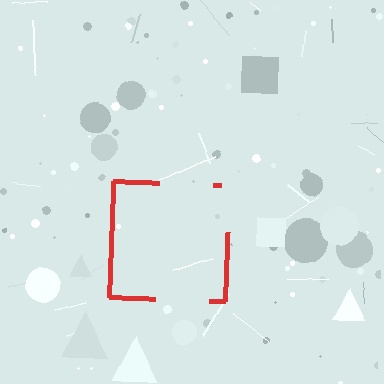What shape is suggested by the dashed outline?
The dashed outline suggests a square.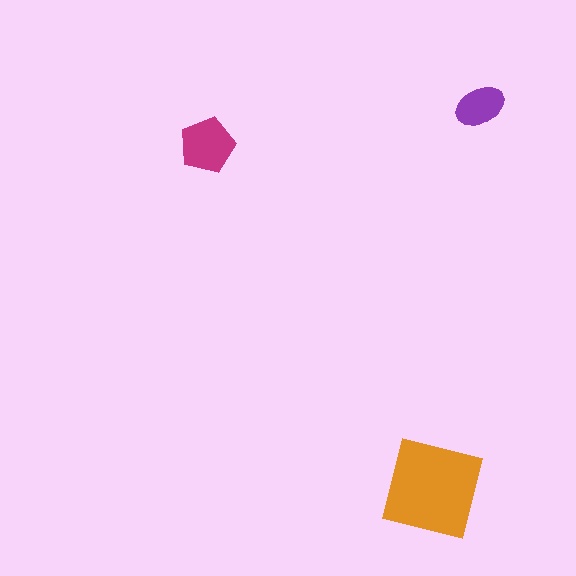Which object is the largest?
The orange square.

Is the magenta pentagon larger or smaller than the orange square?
Smaller.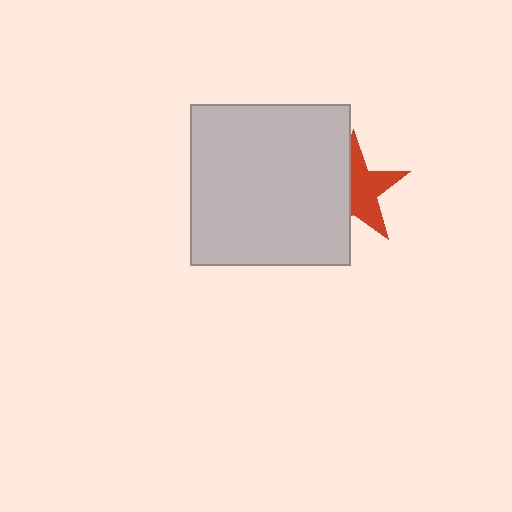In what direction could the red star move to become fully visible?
The red star could move right. That would shift it out from behind the light gray square entirely.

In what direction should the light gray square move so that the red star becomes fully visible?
The light gray square should move left. That is the shortest direction to clear the overlap and leave the red star fully visible.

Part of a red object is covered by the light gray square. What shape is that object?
It is a star.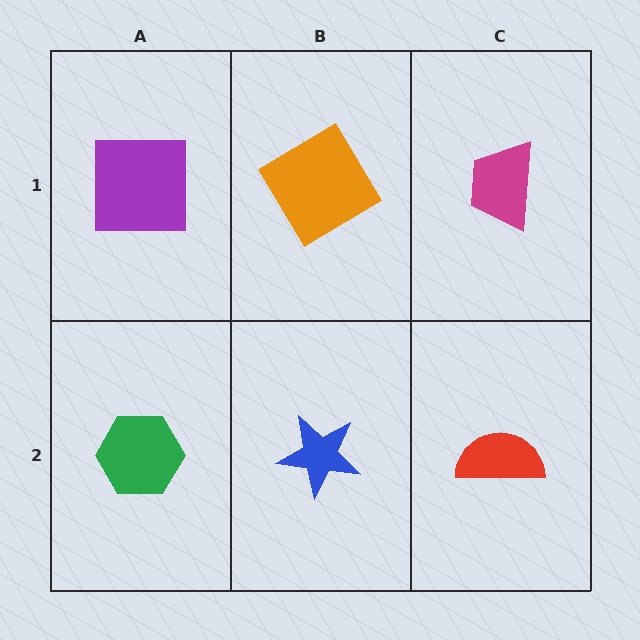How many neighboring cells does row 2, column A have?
2.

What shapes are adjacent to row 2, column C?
A magenta trapezoid (row 1, column C), a blue star (row 2, column B).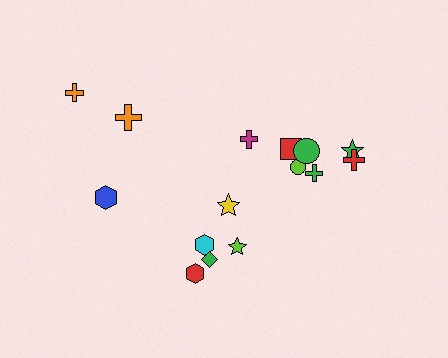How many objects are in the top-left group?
There are 3 objects.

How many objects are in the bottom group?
There are 5 objects.